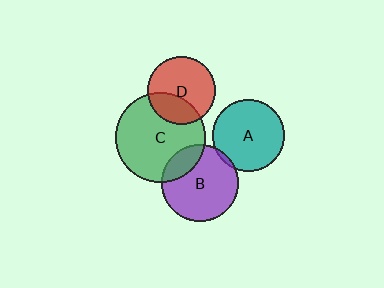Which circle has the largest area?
Circle C (green).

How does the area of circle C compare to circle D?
Approximately 1.8 times.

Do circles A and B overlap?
Yes.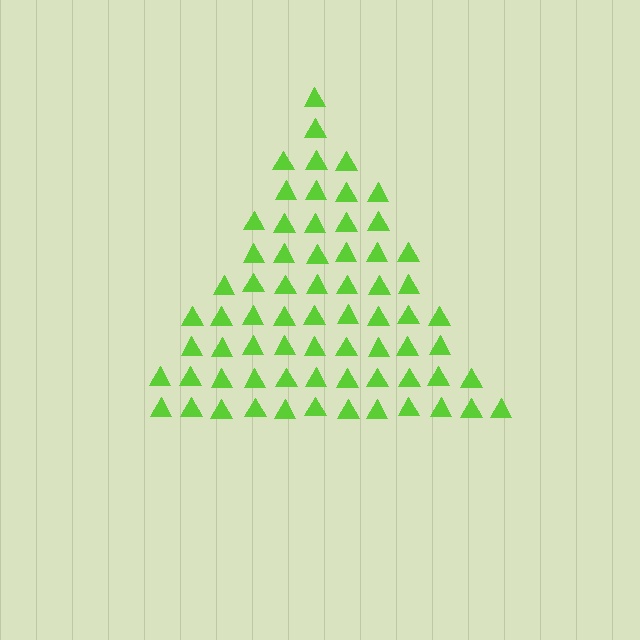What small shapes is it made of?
It is made of small triangles.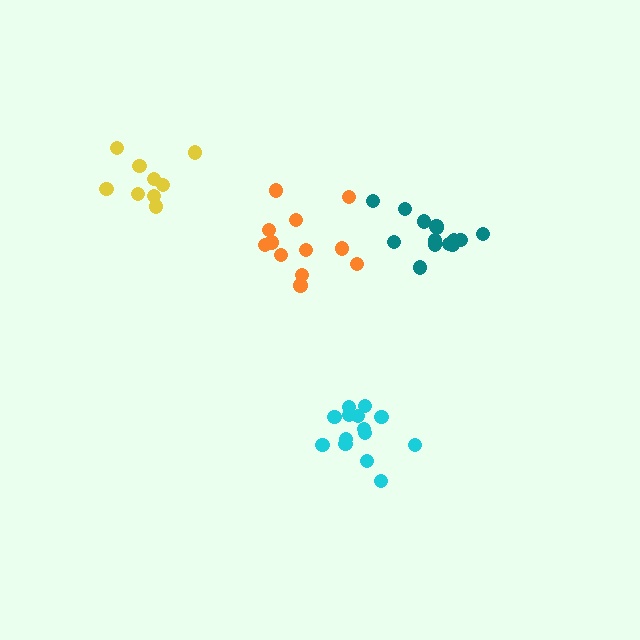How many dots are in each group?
Group 1: 14 dots, Group 2: 14 dots, Group 3: 12 dots, Group 4: 9 dots (49 total).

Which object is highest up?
The yellow cluster is topmost.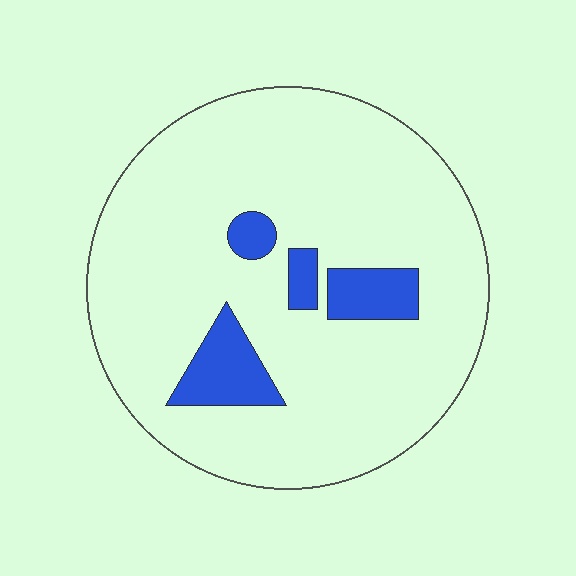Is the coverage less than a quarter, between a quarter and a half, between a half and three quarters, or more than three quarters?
Less than a quarter.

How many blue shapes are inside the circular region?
4.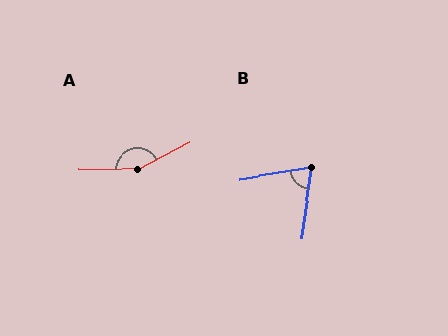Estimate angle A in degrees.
Approximately 152 degrees.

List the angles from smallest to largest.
B (73°), A (152°).